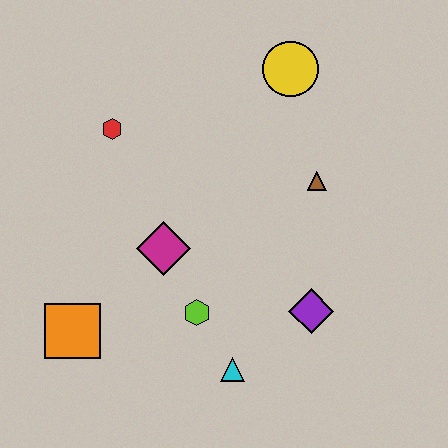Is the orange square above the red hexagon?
No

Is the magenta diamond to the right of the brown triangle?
No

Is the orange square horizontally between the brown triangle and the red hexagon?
No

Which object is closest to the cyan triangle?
The lime hexagon is closest to the cyan triangle.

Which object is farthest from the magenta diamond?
The yellow circle is farthest from the magenta diamond.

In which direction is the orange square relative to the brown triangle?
The orange square is to the left of the brown triangle.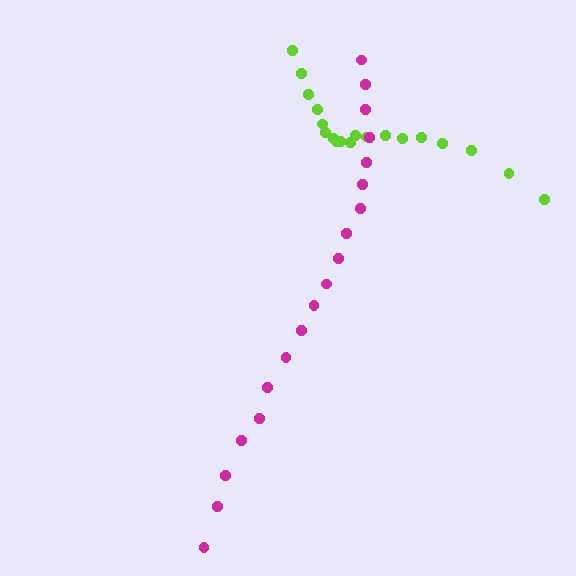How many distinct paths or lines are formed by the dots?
There are 2 distinct paths.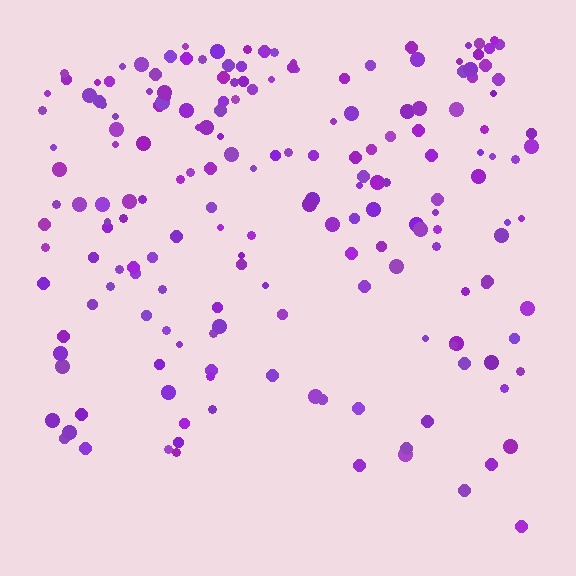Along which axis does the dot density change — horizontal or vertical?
Vertical.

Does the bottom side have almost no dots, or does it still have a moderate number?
Still a moderate number, just noticeably fewer than the top.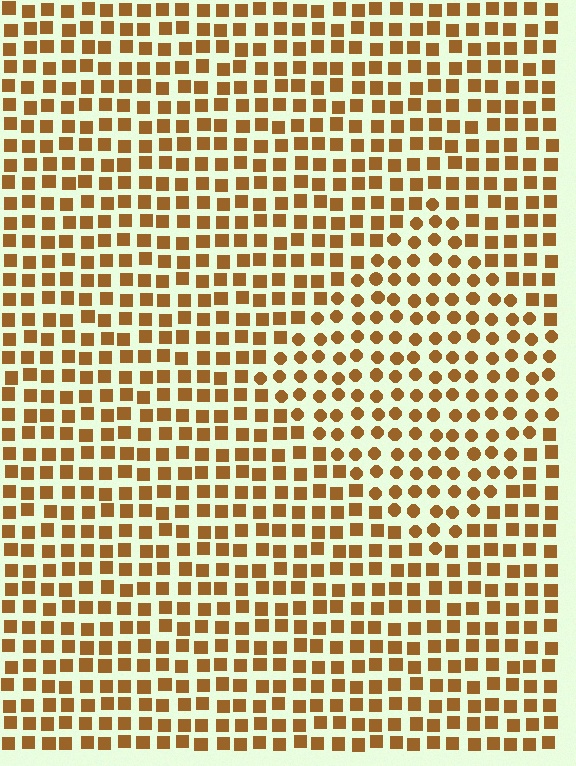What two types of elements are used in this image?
The image uses circles inside the diamond region and squares outside it.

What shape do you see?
I see a diamond.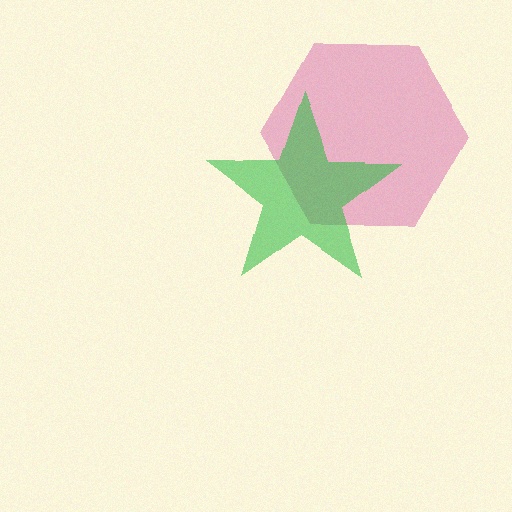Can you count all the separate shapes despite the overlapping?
Yes, there are 2 separate shapes.